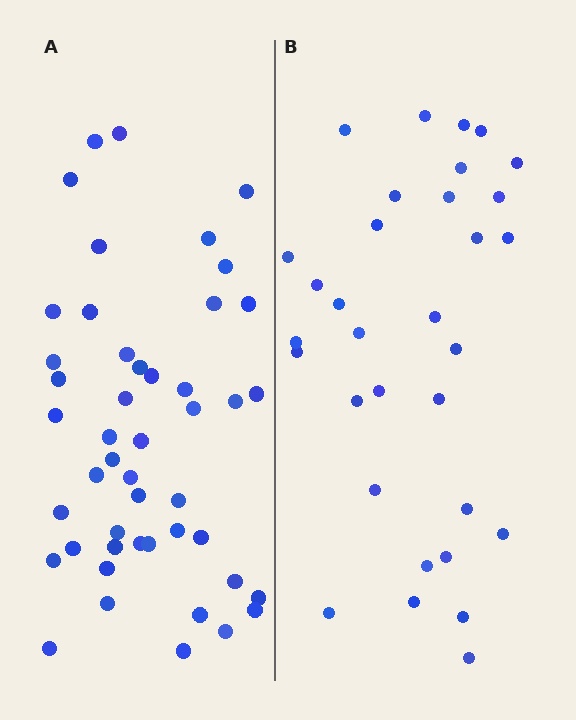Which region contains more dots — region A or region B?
Region A (the left region) has more dots.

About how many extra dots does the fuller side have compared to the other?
Region A has approximately 15 more dots than region B.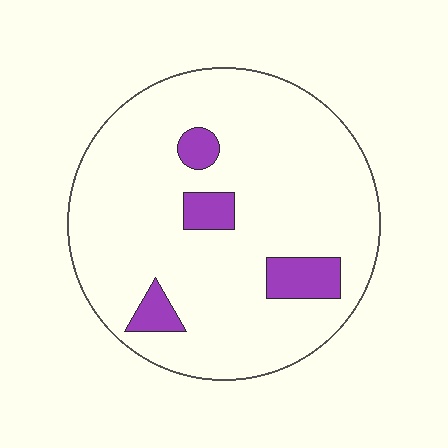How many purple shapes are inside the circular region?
4.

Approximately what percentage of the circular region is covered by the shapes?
Approximately 10%.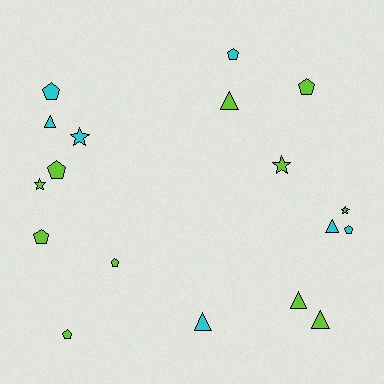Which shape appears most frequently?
Pentagon, with 8 objects.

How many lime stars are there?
There are 3 lime stars.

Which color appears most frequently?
Lime, with 11 objects.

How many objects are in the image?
There are 18 objects.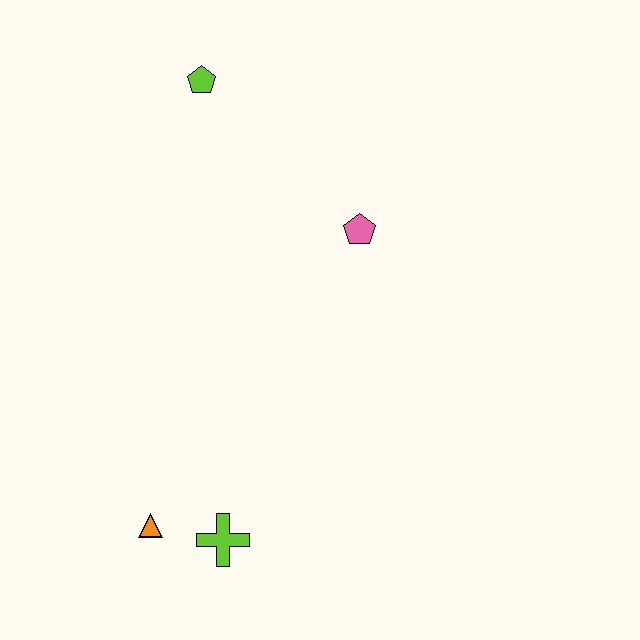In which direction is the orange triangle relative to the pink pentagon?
The orange triangle is below the pink pentagon.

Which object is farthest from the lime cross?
The lime pentagon is farthest from the lime cross.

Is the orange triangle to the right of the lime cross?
No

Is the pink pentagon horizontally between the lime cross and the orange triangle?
No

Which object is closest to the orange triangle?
The lime cross is closest to the orange triangle.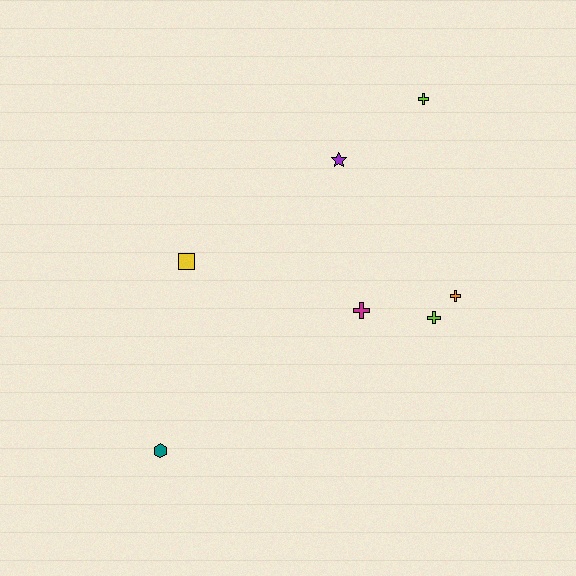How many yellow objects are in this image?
There is 1 yellow object.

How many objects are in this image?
There are 7 objects.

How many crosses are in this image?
There are 4 crosses.